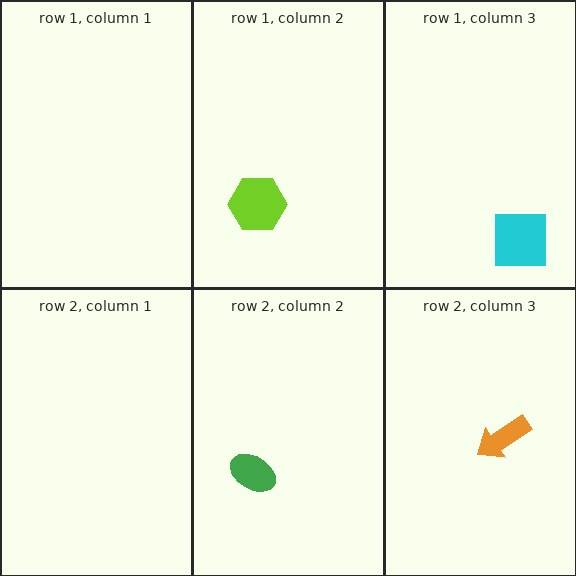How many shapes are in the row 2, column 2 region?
1.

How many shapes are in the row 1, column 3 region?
1.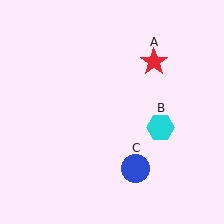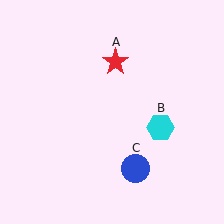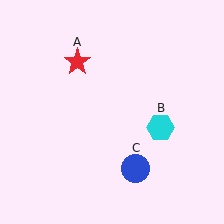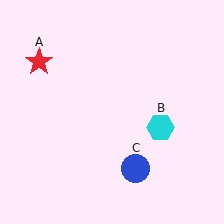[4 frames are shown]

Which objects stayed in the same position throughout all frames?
Cyan hexagon (object B) and blue circle (object C) remained stationary.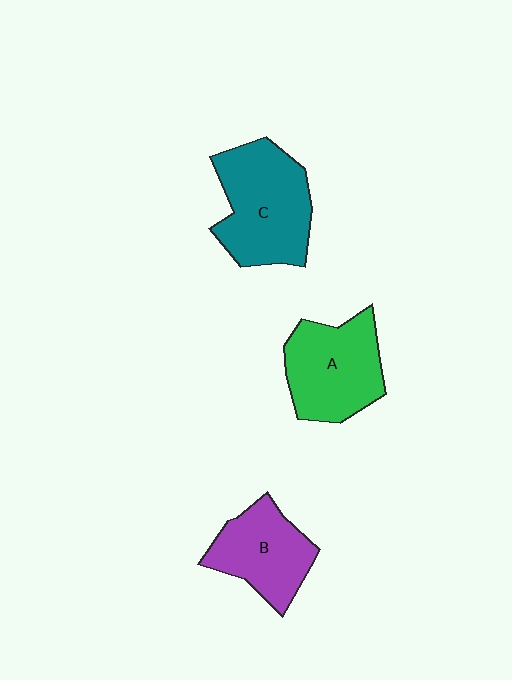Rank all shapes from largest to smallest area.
From largest to smallest: C (teal), A (green), B (purple).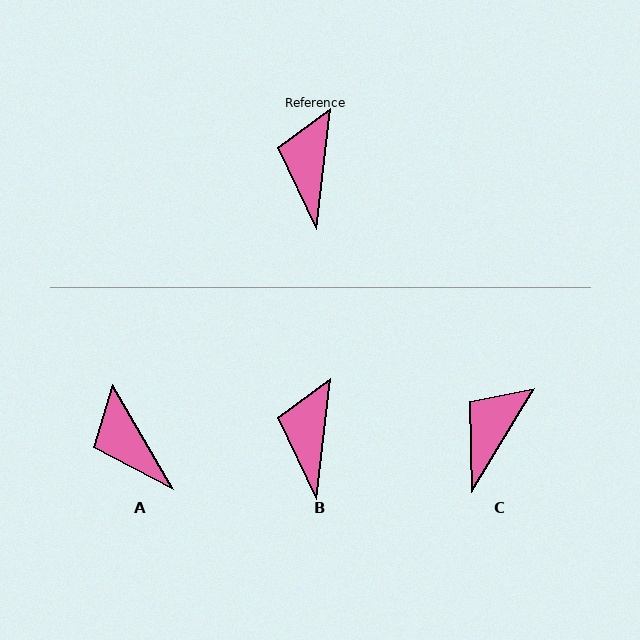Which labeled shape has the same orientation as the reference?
B.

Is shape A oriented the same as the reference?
No, it is off by about 37 degrees.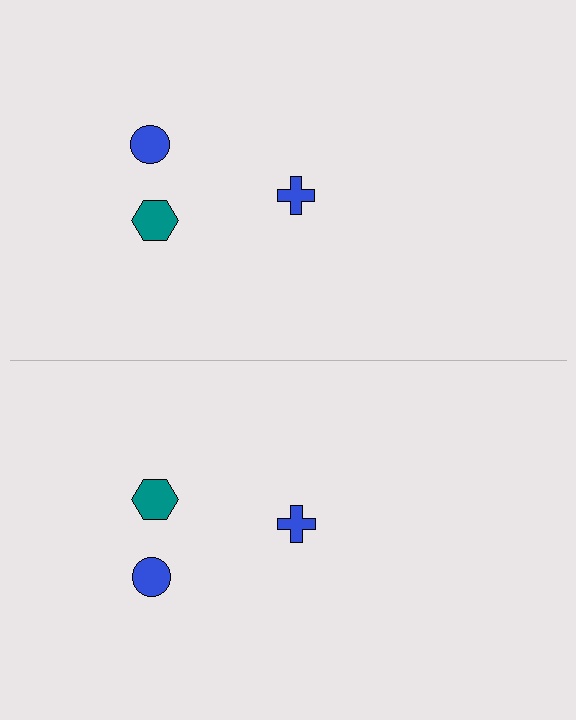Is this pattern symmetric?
Yes, this pattern has bilateral (reflection) symmetry.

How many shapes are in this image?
There are 6 shapes in this image.